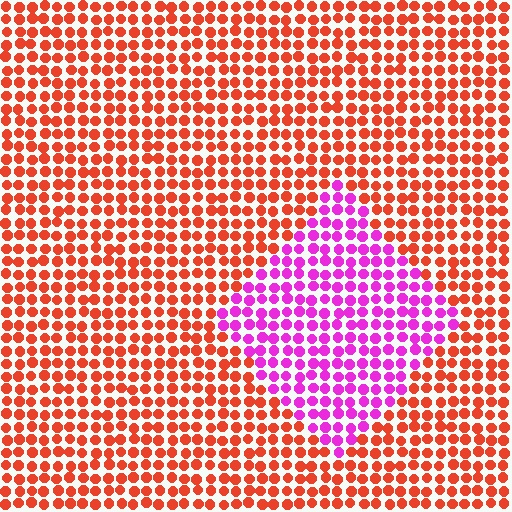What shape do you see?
I see a diamond.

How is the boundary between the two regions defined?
The boundary is defined purely by a slight shift in hue (about 63 degrees). Spacing, size, and orientation are identical on both sides.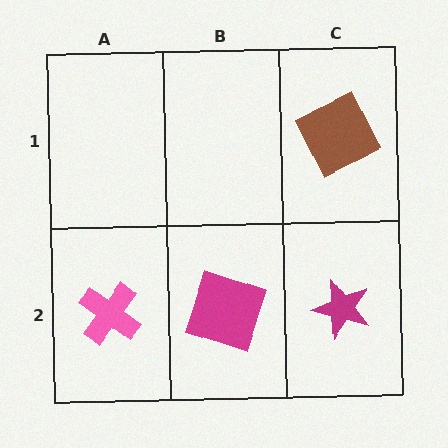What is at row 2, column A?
A pink cross.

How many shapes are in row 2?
3 shapes.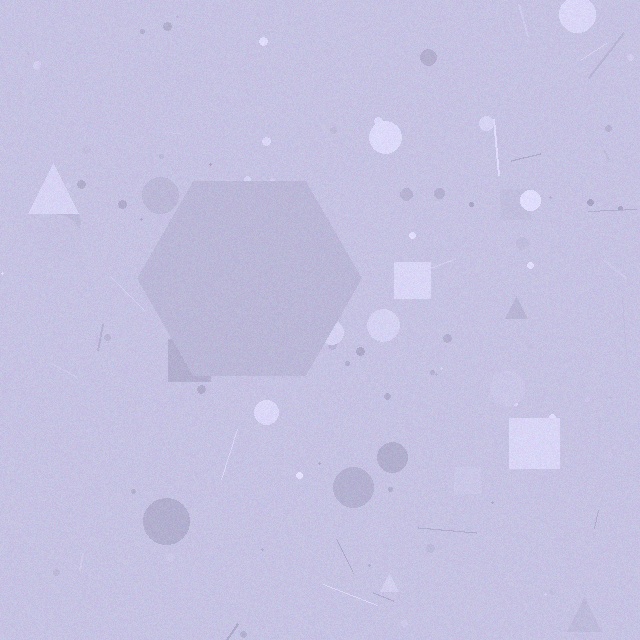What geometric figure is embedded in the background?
A hexagon is embedded in the background.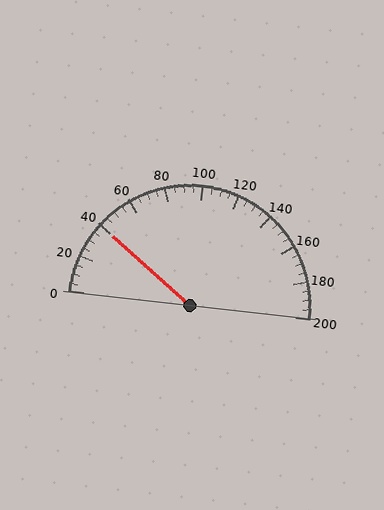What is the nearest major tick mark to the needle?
The nearest major tick mark is 40.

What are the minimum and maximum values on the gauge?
The gauge ranges from 0 to 200.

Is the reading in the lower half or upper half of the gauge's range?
The reading is in the lower half of the range (0 to 200).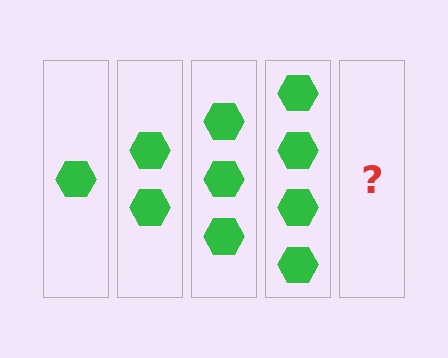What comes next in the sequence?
The next element should be 5 hexagons.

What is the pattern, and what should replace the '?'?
The pattern is that each step adds one more hexagon. The '?' should be 5 hexagons.